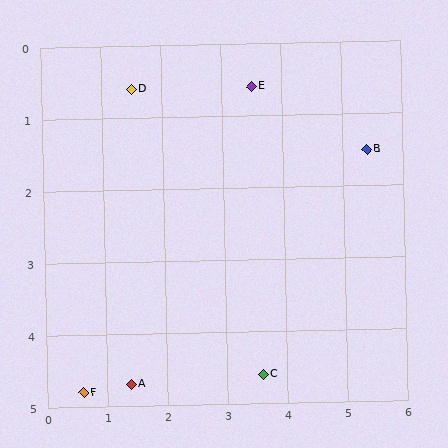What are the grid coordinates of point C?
Point C is at approximately (3.6, 4.6).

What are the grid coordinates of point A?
Point A is at approximately (1.4, 4.7).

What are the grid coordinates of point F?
Point F is at approximately (0.6, 4.8).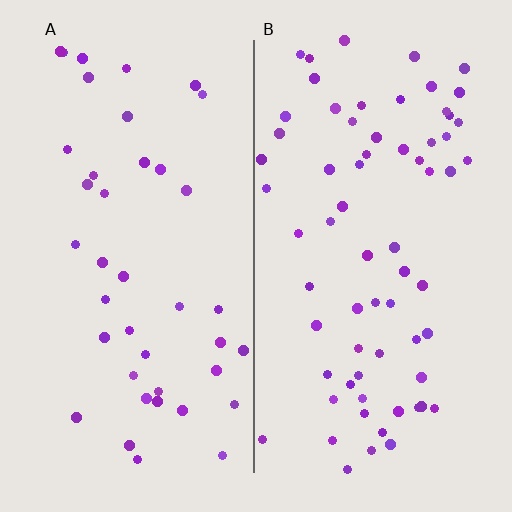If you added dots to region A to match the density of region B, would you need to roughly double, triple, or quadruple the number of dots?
Approximately double.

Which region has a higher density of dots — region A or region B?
B (the right).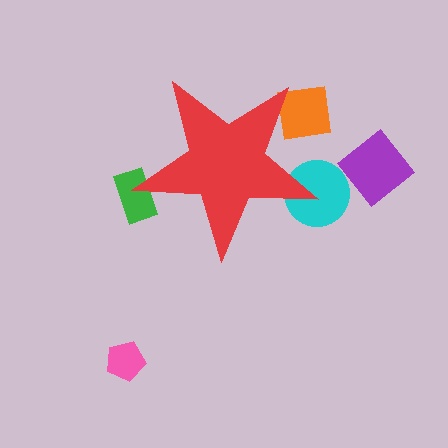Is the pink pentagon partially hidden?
No, the pink pentagon is fully visible.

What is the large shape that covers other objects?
A red star.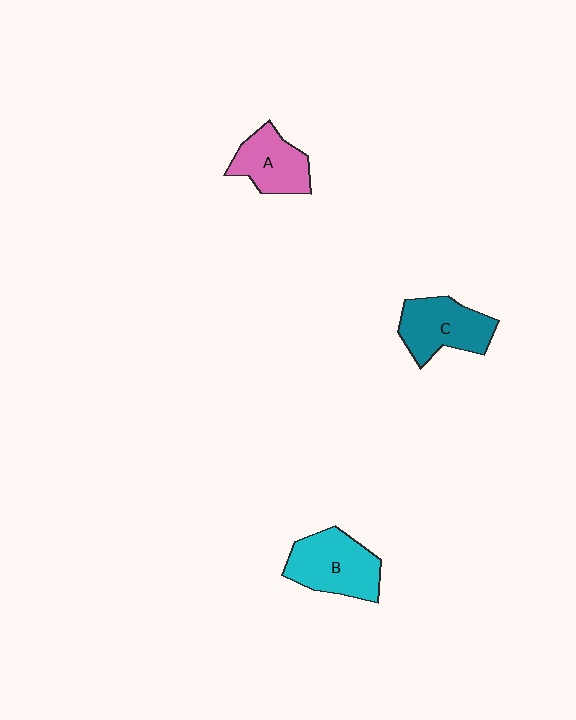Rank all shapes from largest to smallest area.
From largest to smallest: B (cyan), C (teal), A (pink).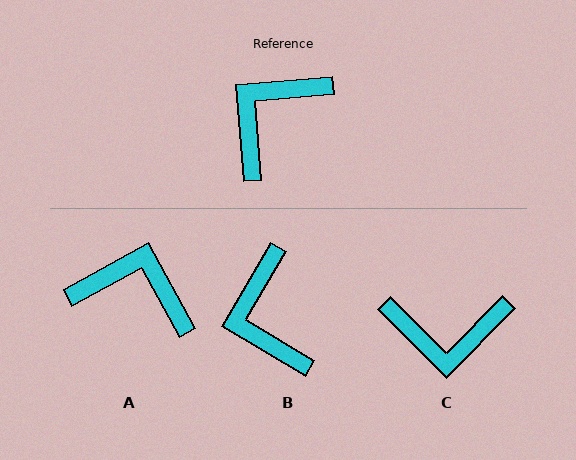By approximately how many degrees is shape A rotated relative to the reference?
Approximately 66 degrees clockwise.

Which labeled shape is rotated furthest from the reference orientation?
C, about 130 degrees away.